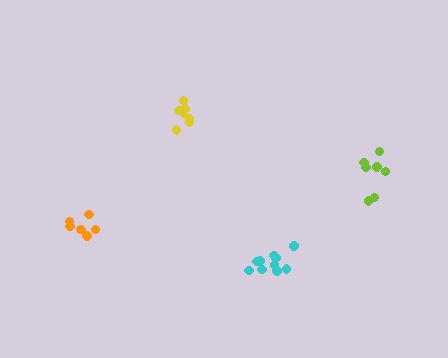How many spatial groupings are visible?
There are 4 spatial groupings.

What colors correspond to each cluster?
The clusters are colored: yellow, cyan, orange, lime.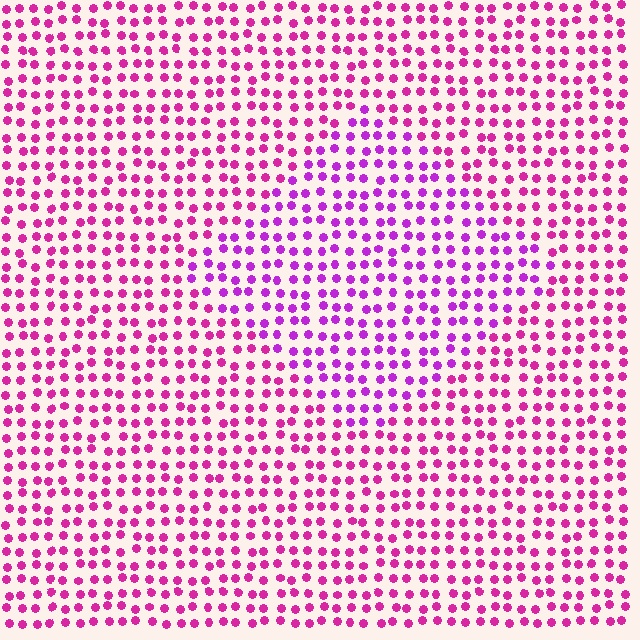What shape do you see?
I see a diamond.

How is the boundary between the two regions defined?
The boundary is defined purely by a slight shift in hue (about 27 degrees). Spacing, size, and orientation are identical on both sides.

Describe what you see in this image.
The image is filled with small magenta elements in a uniform arrangement. A diamond-shaped region is visible where the elements are tinted to a slightly different hue, forming a subtle color boundary.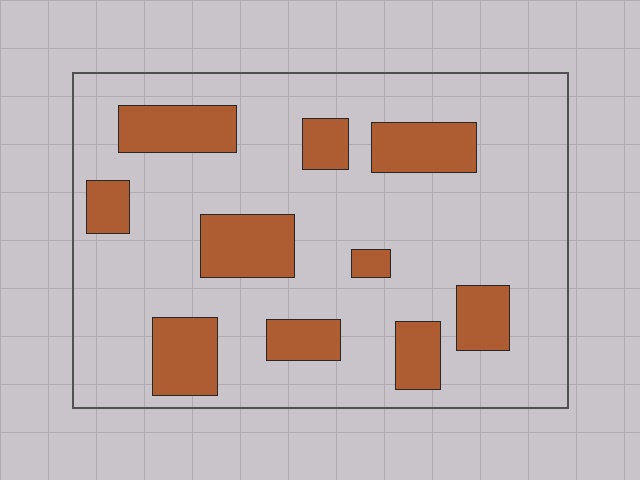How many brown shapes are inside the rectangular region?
10.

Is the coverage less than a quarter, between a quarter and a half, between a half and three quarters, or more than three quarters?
Less than a quarter.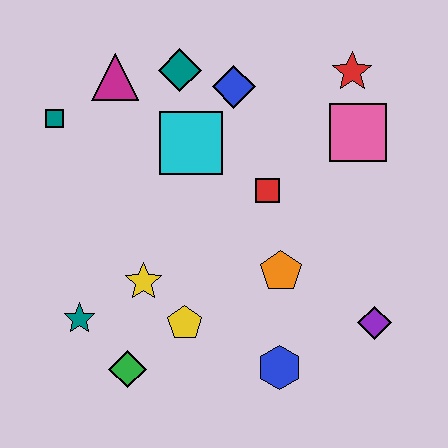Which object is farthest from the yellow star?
The red star is farthest from the yellow star.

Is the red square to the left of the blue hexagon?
Yes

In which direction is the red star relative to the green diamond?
The red star is above the green diamond.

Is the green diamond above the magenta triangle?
No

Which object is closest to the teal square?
The magenta triangle is closest to the teal square.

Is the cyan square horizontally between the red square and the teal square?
Yes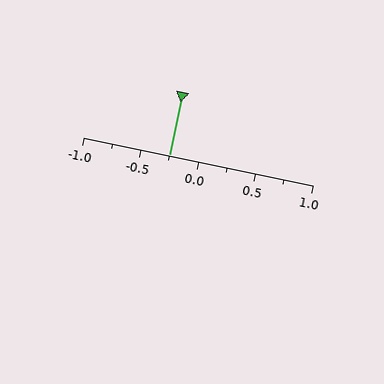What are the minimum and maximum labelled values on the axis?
The axis runs from -1.0 to 1.0.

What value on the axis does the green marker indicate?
The marker indicates approximately -0.25.